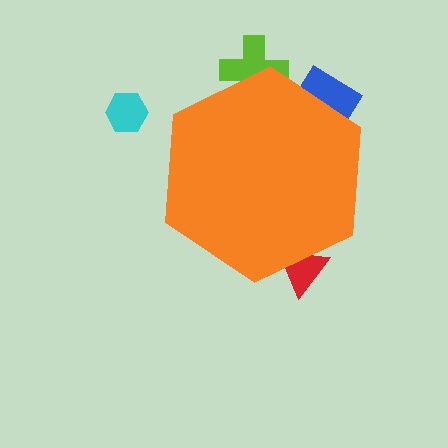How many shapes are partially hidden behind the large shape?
3 shapes are partially hidden.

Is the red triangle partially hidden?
Yes, the red triangle is partially hidden behind the orange hexagon.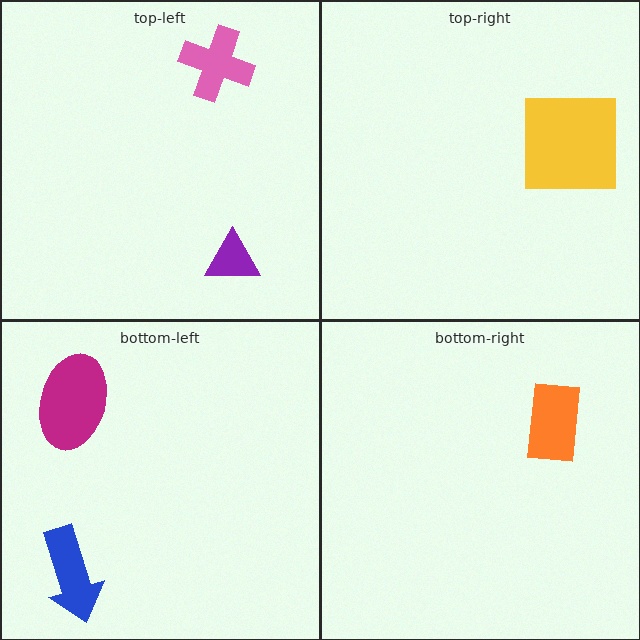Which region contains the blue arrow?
The bottom-left region.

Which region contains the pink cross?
The top-left region.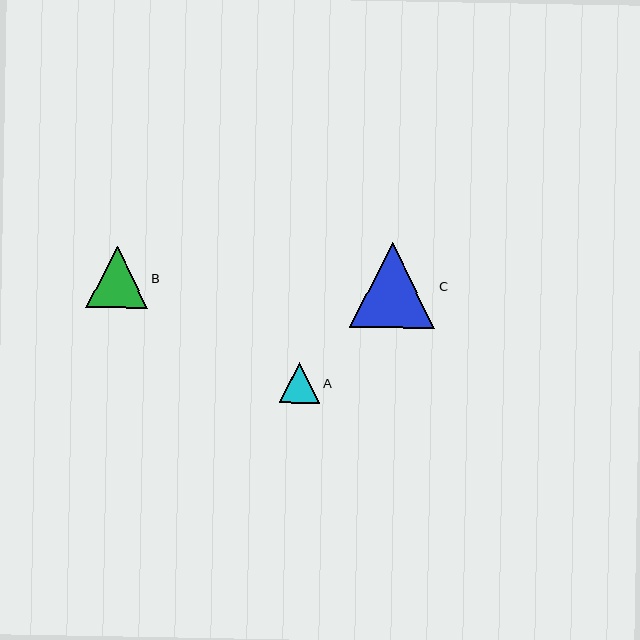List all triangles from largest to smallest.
From largest to smallest: C, B, A.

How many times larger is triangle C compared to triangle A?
Triangle C is approximately 2.1 times the size of triangle A.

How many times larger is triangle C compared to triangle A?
Triangle C is approximately 2.1 times the size of triangle A.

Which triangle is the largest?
Triangle C is the largest with a size of approximately 86 pixels.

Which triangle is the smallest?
Triangle A is the smallest with a size of approximately 41 pixels.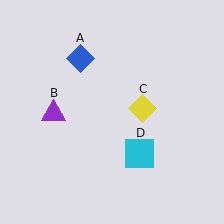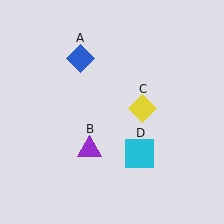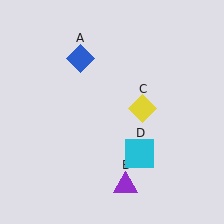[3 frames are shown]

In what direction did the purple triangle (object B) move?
The purple triangle (object B) moved down and to the right.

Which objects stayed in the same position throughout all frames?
Blue diamond (object A) and yellow diamond (object C) and cyan square (object D) remained stationary.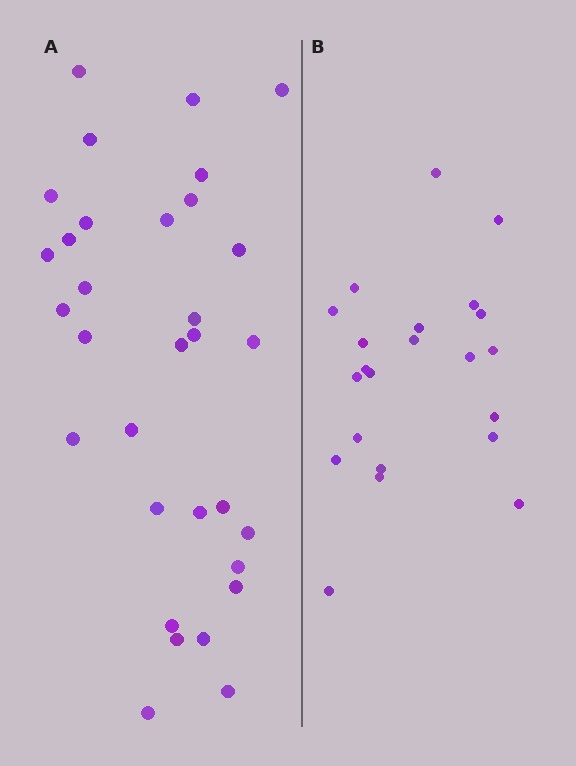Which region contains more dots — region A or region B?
Region A (the left region) has more dots.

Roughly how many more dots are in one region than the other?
Region A has roughly 10 or so more dots than region B.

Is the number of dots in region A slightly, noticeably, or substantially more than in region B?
Region A has substantially more. The ratio is roughly 1.5 to 1.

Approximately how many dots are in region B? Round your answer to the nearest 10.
About 20 dots. (The exact count is 22, which rounds to 20.)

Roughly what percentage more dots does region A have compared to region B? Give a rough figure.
About 45% more.